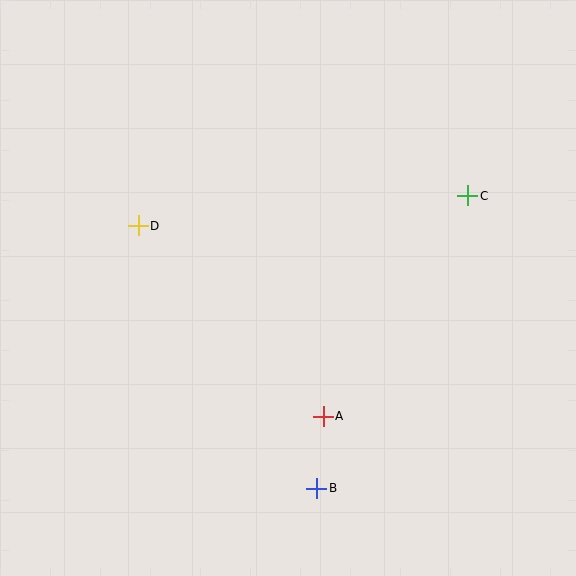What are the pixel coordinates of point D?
Point D is at (138, 226).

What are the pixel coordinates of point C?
Point C is at (468, 196).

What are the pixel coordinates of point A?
Point A is at (323, 416).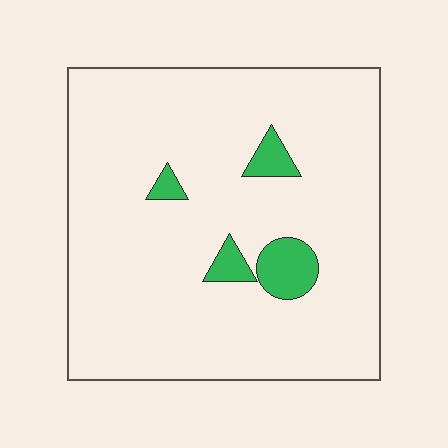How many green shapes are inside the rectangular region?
4.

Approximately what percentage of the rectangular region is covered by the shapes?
Approximately 5%.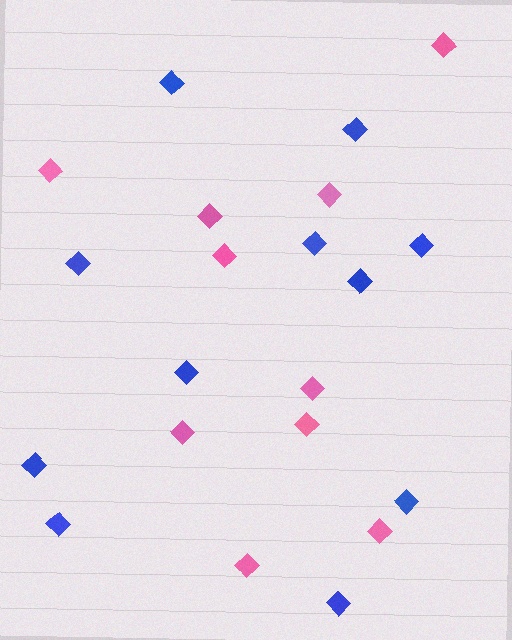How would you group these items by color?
There are 2 groups: one group of blue diamonds (11) and one group of pink diamonds (10).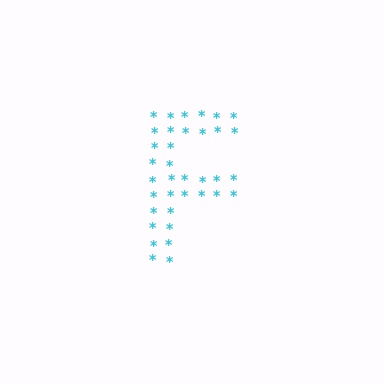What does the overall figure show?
The overall figure shows the letter F.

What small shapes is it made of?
It is made of small asterisks.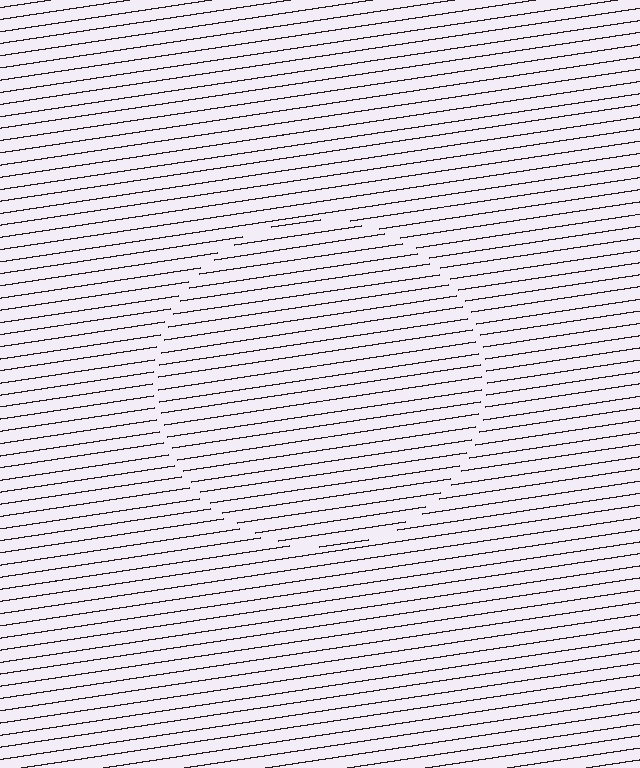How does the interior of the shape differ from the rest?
The interior of the shape contains the same grating, shifted by half a period — the contour is defined by the phase discontinuity where line-ends from the inner and outer gratings abut.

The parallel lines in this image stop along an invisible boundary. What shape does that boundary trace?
An illusory circle. The interior of the shape contains the same grating, shifted by half a period — the contour is defined by the phase discontinuity where line-ends from the inner and outer gratings abut.